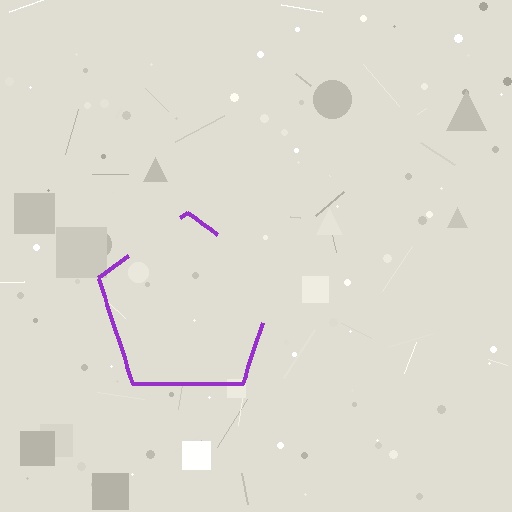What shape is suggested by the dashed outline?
The dashed outline suggests a pentagon.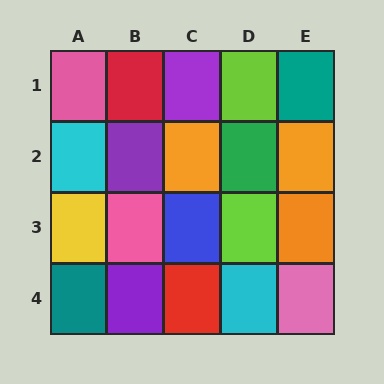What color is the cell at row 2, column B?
Purple.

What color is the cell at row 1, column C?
Purple.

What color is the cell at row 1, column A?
Pink.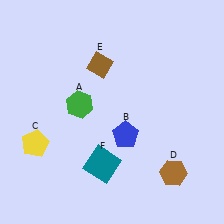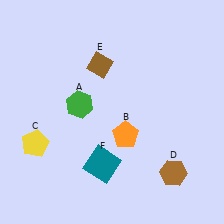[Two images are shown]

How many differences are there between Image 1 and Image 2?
There is 1 difference between the two images.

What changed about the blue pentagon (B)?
In Image 1, B is blue. In Image 2, it changed to orange.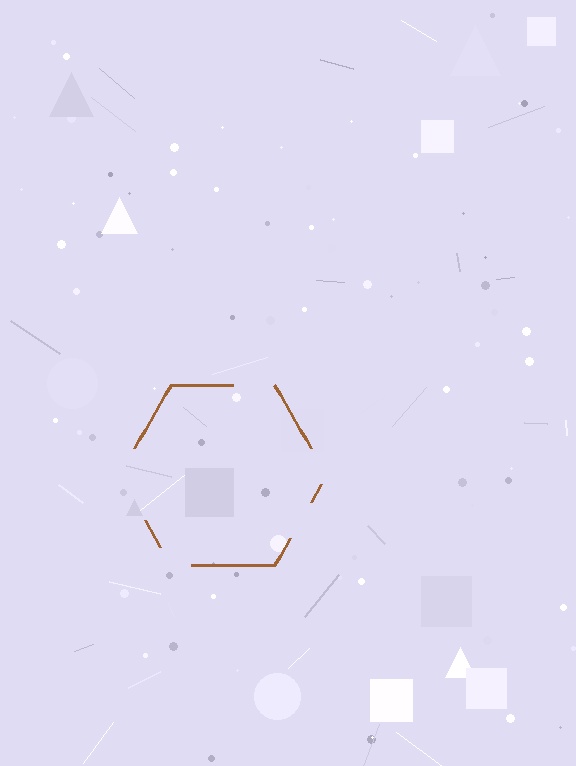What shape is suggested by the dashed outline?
The dashed outline suggests a hexagon.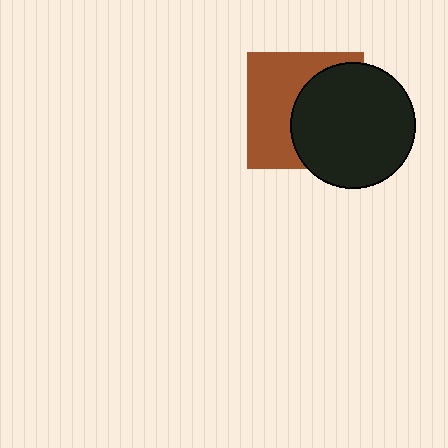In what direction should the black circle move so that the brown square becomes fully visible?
The black circle should move right. That is the shortest direction to clear the overlap and leave the brown square fully visible.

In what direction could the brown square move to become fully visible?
The brown square could move left. That would shift it out from behind the black circle entirely.